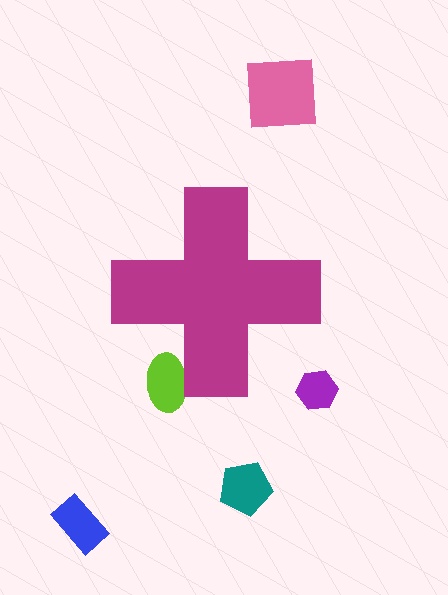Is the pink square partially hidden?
No, the pink square is fully visible.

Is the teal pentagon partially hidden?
No, the teal pentagon is fully visible.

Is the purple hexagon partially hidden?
No, the purple hexagon is fully visible.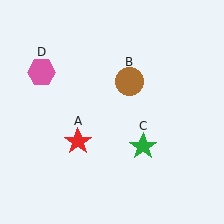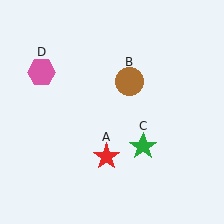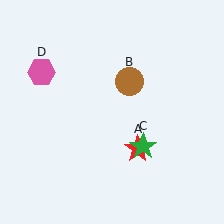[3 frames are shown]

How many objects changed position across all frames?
1 object changed position: red star (object A).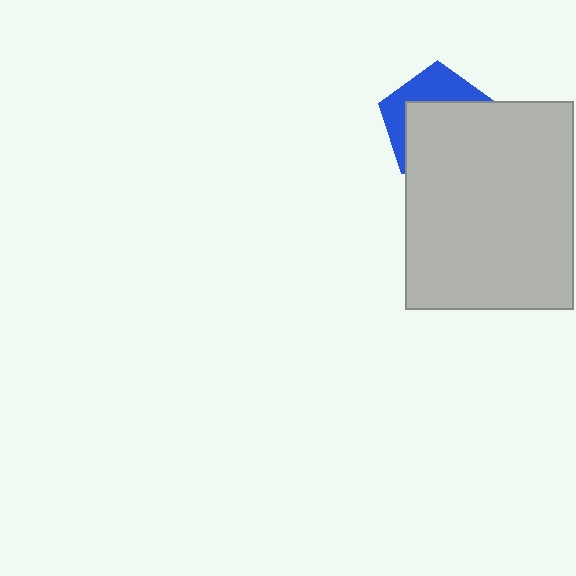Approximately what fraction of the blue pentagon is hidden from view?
Roughly 62% of the blue pentagon is hidden behind the light gray rectangle.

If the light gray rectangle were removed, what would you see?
You would see the complete blue pentagon.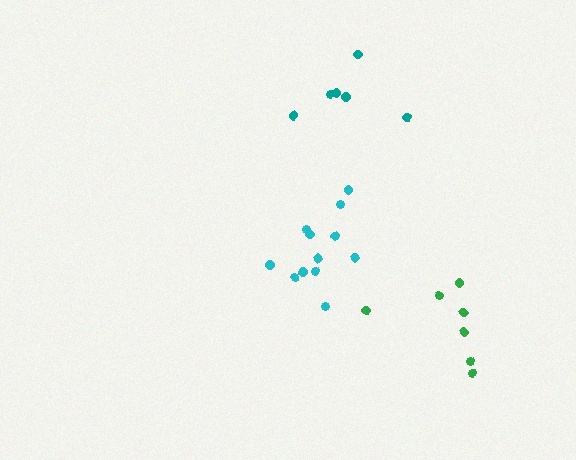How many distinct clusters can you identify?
There are 3 distinct clusters.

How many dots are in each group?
Group 1: 6 dots, Group 2: 12 dots, Group 3: 7 dots (25 total).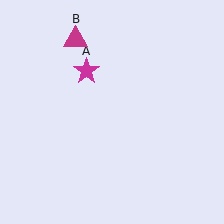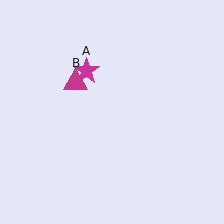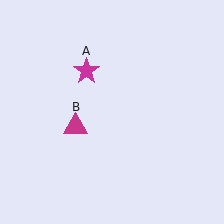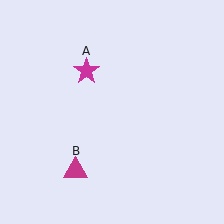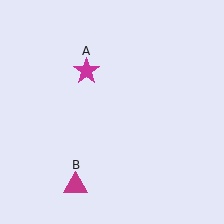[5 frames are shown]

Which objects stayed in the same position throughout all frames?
Magenta star (object A) remained stationary.